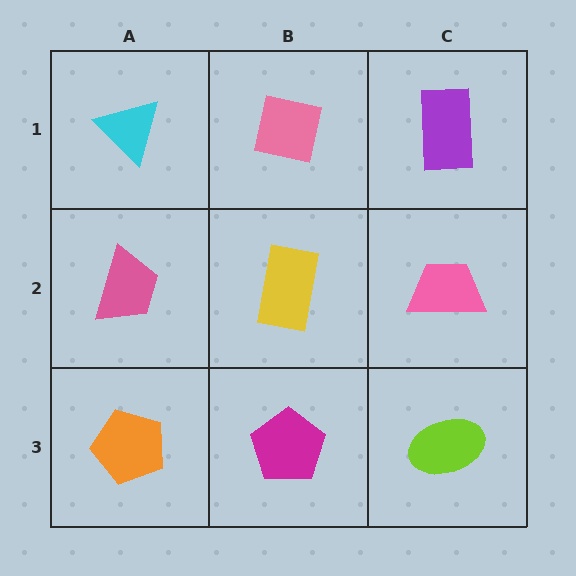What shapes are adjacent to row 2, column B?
A pink square (row 1, column B), a magenta pentagon (row 3, column B), a pink trapezoid (row 2, column A), a pink trapezoid (row 2, column C).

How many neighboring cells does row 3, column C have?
2.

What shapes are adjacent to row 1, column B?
A yellow rectangle (row 2, column B), a cyan triangle (row 1, column A), a purple rectangle (row 1, column C).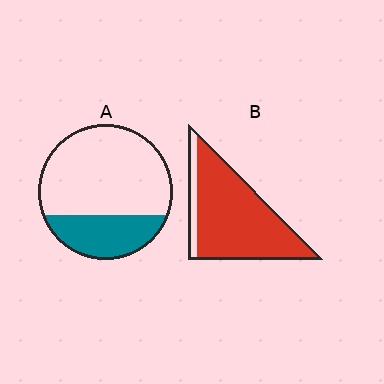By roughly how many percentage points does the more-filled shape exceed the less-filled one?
By roughly 60 percentage points (B over A).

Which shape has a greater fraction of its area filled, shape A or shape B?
Shape B.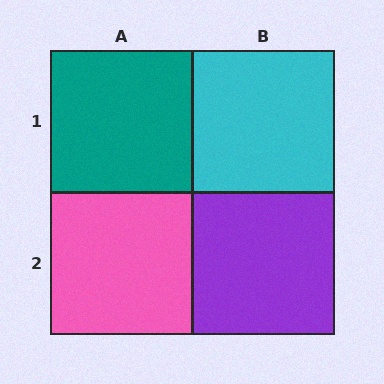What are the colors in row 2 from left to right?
Pink, purple.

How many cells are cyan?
1 cell is cyan.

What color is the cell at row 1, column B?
Cyan.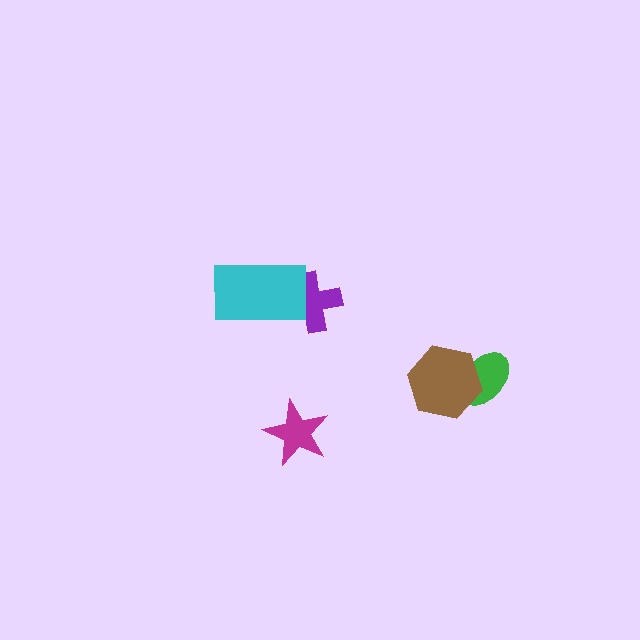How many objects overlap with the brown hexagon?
1 object overlaps with the brown hexagon.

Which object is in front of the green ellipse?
The brown hexagon is in front of the green ellipse.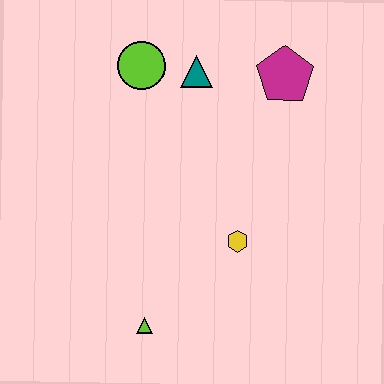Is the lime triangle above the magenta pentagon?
No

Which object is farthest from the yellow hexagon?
The lime circle is farthest from the yellow hexagon.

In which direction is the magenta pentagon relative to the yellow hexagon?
The magenta pentagon is above the yellow hexagon.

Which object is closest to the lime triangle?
The yellow hexagon is closest to the lime triangle.